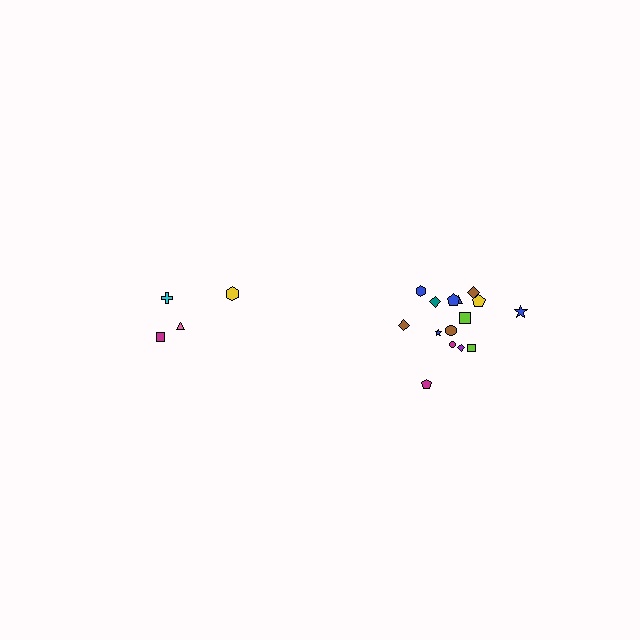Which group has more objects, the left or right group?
The right group.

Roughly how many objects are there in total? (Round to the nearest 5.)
Roughly 20 objects in total.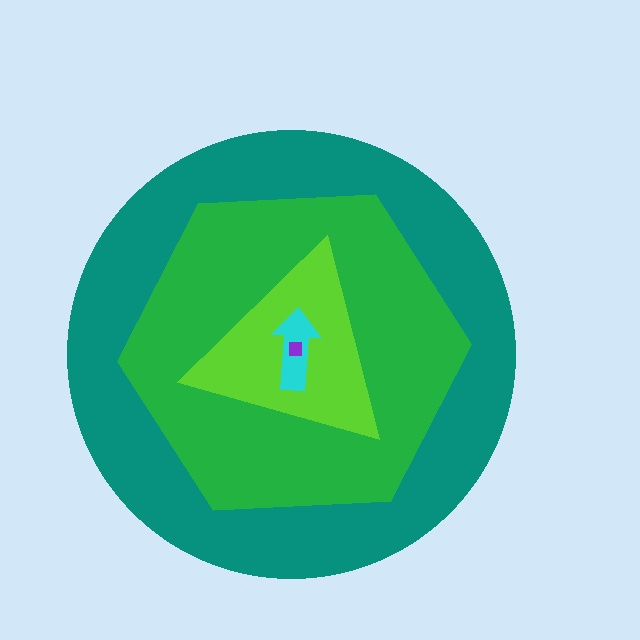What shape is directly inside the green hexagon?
The lime triangle.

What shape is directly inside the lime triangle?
The cyan arrow.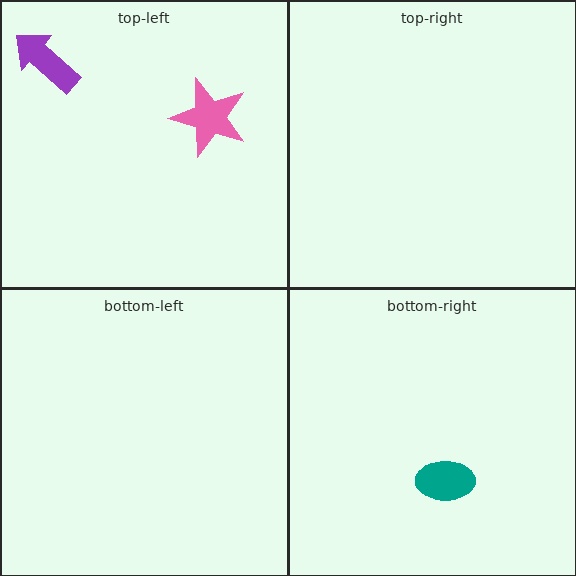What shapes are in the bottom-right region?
The teal ellipse.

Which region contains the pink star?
The top-left region.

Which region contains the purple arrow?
The top-left region.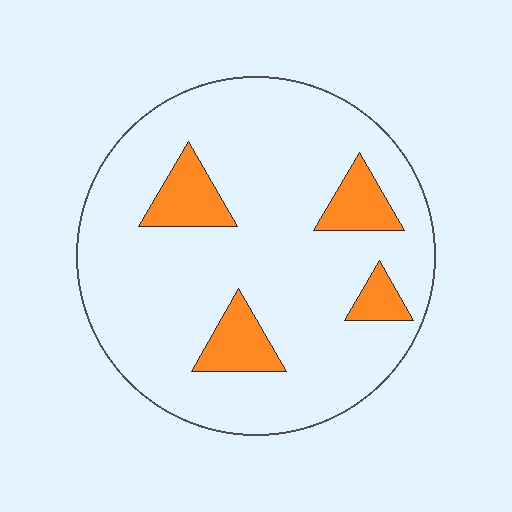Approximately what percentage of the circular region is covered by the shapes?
Approximately 15%.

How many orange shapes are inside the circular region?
4.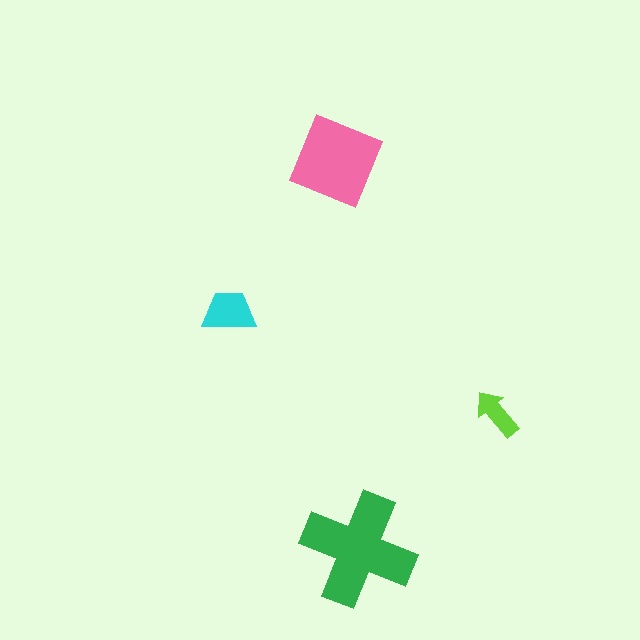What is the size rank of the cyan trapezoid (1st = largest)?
3rd.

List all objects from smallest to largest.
The lime arrow, the cyan trapezoid, the pink diamond, the green cross.